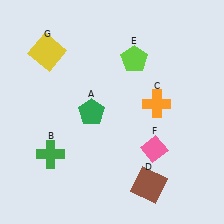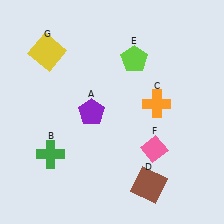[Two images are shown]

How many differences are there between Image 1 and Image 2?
There is 1 difference between the two images.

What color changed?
The pentagon (A) changed from green in Image 1 to purple in Image 2.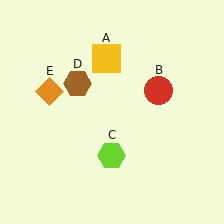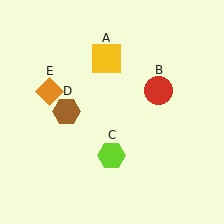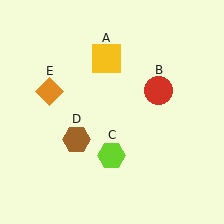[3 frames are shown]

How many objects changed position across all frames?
1 object changed position: brown hexagon (object D).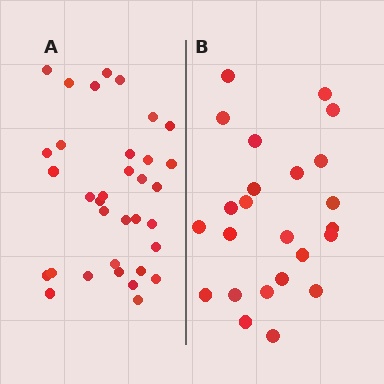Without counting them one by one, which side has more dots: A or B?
Region A (the left region) has more dots.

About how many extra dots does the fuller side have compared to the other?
Region A has roughly 10 or so more dots than region B.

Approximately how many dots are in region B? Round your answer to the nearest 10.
About 20 dots. (The exact count is 24, which rounds to 20.)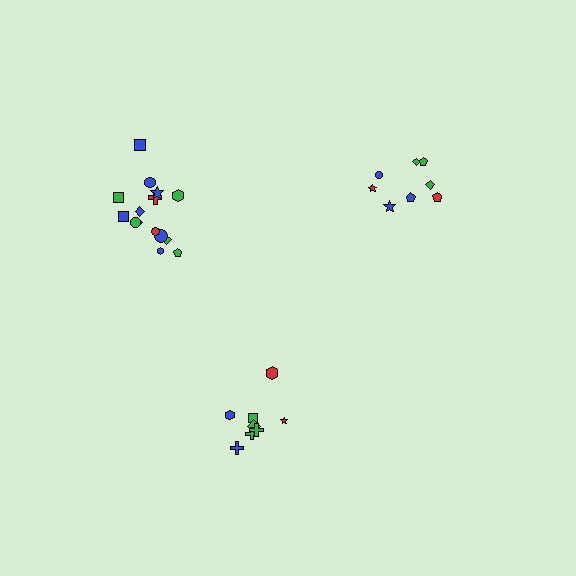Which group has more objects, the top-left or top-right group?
The top-left group.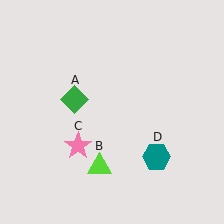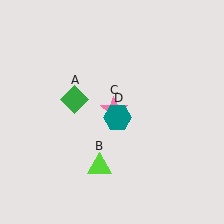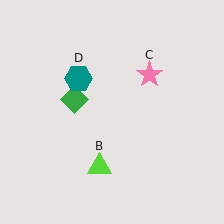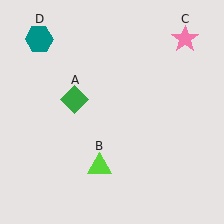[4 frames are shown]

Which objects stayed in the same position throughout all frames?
Green diamond (object A) and lime triangle (object B) remained stationary.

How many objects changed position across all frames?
2 objects changed position: pink star (object C), teal hexagon (object D).